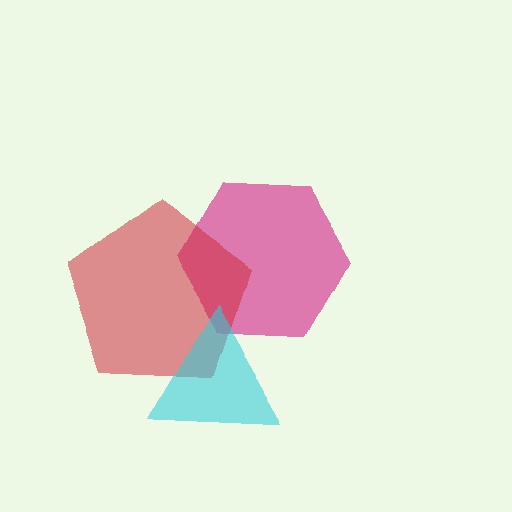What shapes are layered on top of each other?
The layered shapes are: a magenta hexagon, a red pentagon, a cyan triangle.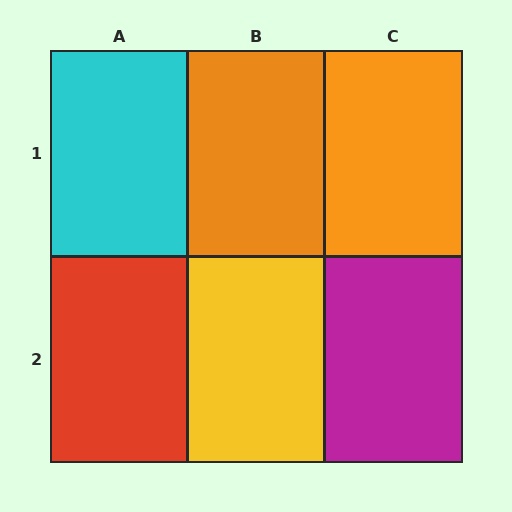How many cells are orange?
2 cells are orange.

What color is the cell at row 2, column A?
Red.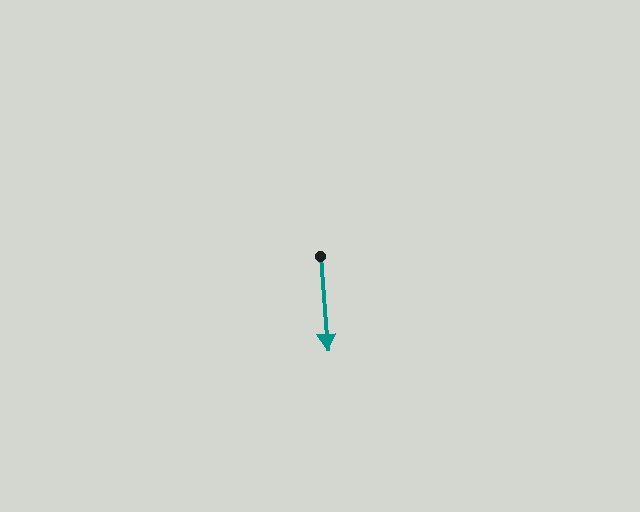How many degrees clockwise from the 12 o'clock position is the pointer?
Approximately 175 degrees.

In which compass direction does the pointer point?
South.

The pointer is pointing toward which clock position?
Roughly 6 o'clock.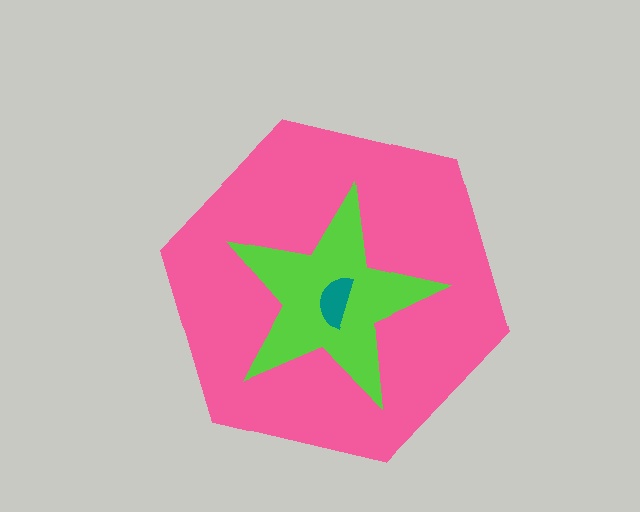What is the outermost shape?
The pink hexagon.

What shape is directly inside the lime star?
The teal semicircle.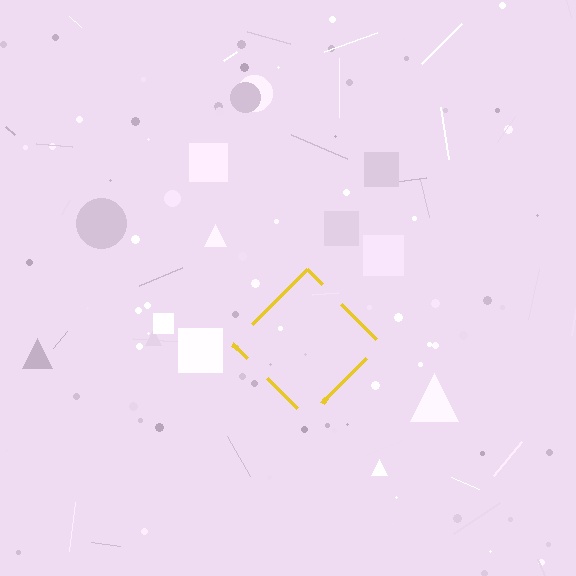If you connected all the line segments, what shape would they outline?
They would outline a diamond.